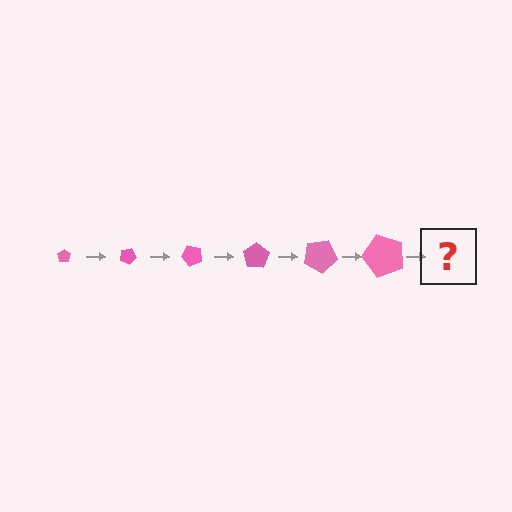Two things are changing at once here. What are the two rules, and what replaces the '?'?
The two rules are that the pentagon grows larger each step and it rotates 25 degrees each step. The '?' should be a pentagon, larger than the previous one and rotated 150 degrees from the start.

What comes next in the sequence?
The next element should be a pentagon, larger than the previous one and rotated 150 degrees from the start.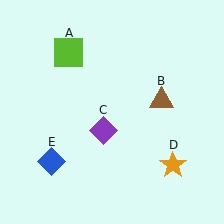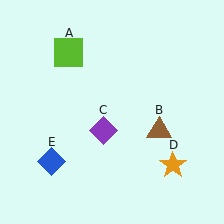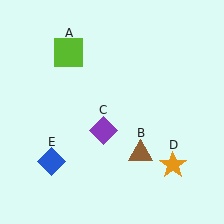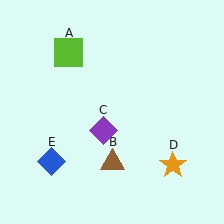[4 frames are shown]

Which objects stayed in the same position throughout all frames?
Lime square (object A) and purple diamond (object C) and orange star (object D) and blue diamond (object E) remained stationary.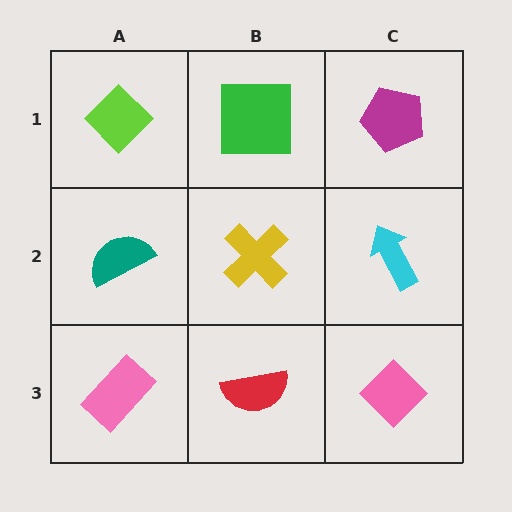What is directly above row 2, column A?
A lime diamond.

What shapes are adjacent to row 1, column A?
A teal semicircle (row 2, column A), a green square (row 1, column B).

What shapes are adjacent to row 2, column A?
A lime diamond (row 1, column A), a pink rectangle (row 3, column A), a yellow cross (row 2, column B).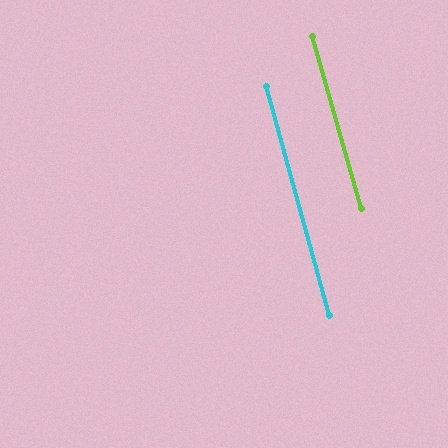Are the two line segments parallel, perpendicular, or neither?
Parallel — their directions differ by only 0.6°.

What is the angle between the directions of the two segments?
Approximately 1 degree.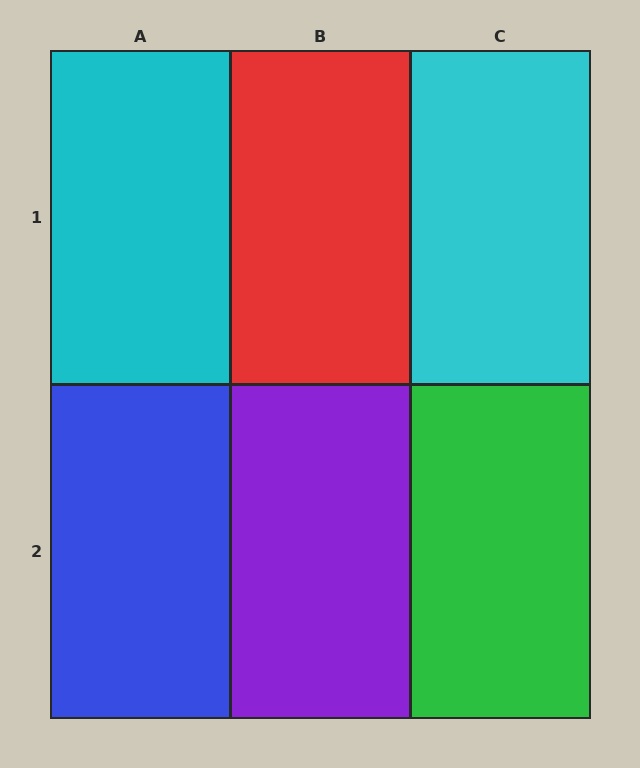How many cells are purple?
1 cell is purple.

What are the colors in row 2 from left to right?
Blue, purple, green.